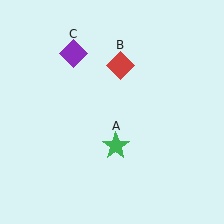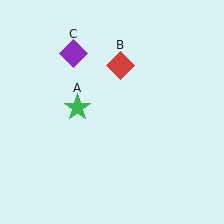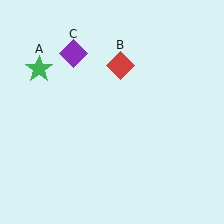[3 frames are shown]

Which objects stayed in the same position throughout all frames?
Red diamond (object B) and purple diamond (object C) remained stationary.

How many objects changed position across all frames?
1 object changed position: green star (object A).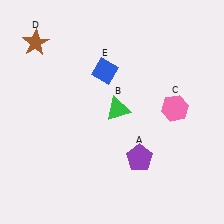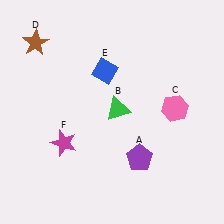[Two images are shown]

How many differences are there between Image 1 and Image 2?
There is 1 difference between the two images.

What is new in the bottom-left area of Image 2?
A magenta star (F) was added in the bottom-left area of Image 2.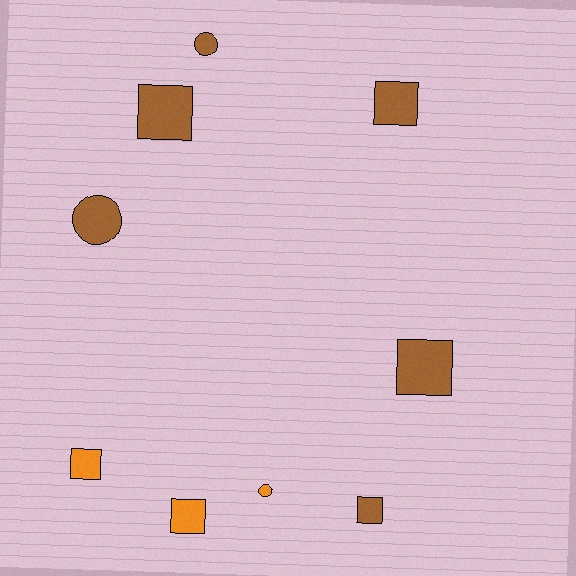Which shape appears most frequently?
Square, with 6 objects.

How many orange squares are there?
There are 2 orange squares.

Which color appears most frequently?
Brown, with 6 objects.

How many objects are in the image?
There are 9 objects.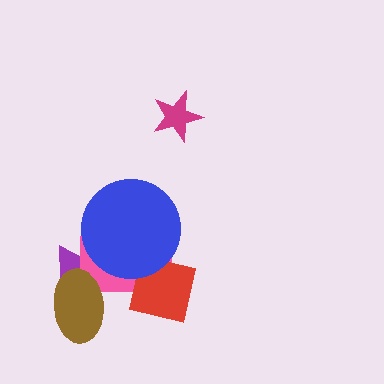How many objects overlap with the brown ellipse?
2 objects overlap with the brown ellipse.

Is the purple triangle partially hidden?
Yes, it is partially covered by another shape.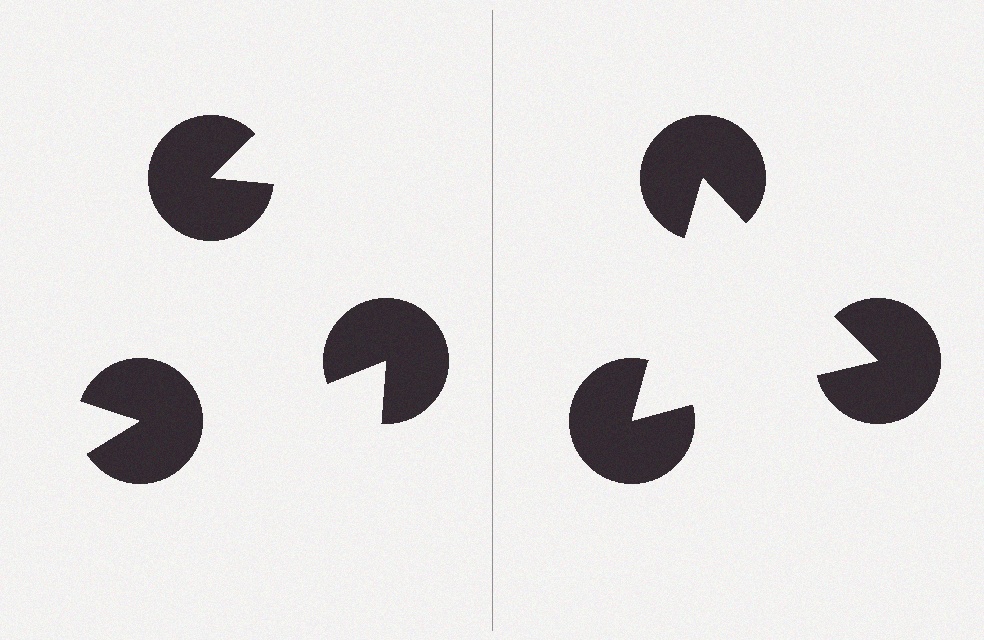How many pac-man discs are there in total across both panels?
6 — 3 on each side.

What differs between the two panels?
The pac-man discs are positioned identically on both sides; only the wedge orientations differ. On the right they align to a triangle; on the left they are misaligned.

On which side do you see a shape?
An illusory triangle appears on the right side. On the left side the wedge cuts are rotated, so no coherent shape forms.